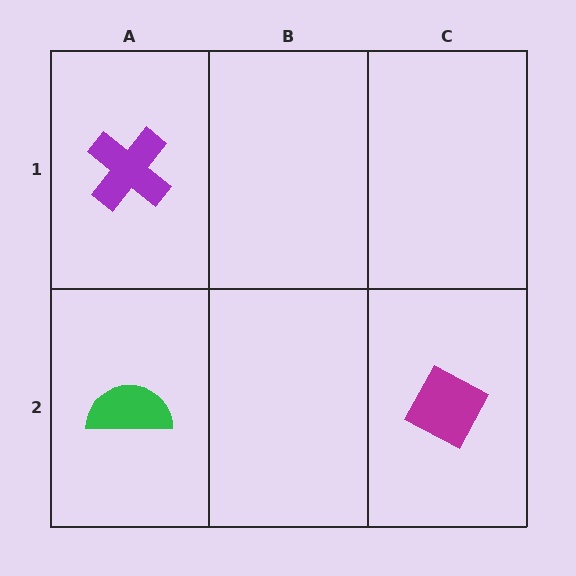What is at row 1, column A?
A purple cross.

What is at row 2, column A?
A green semicircle.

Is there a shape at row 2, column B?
No, that cell is empty.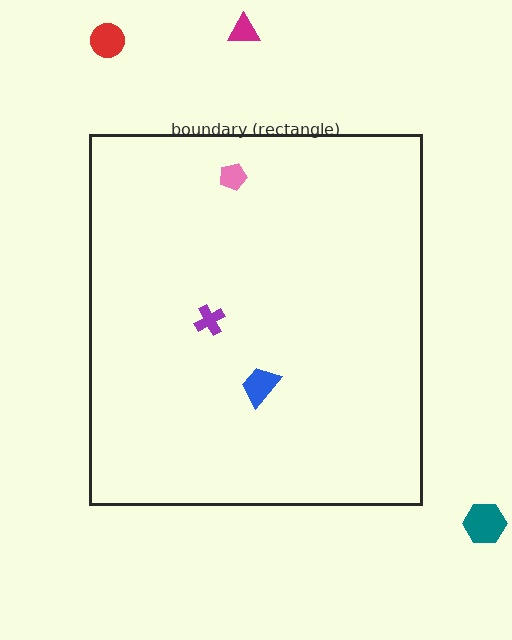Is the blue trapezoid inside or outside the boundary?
Inside.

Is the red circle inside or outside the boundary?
Outside.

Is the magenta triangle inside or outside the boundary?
Outside.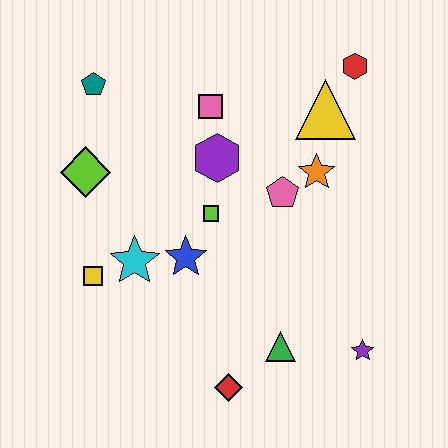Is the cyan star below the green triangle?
No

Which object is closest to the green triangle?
The red diamond is closest to the green triangle.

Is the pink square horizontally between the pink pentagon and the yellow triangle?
No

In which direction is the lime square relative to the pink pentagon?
The lime square is to the left of the pink pentagon.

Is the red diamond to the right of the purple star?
No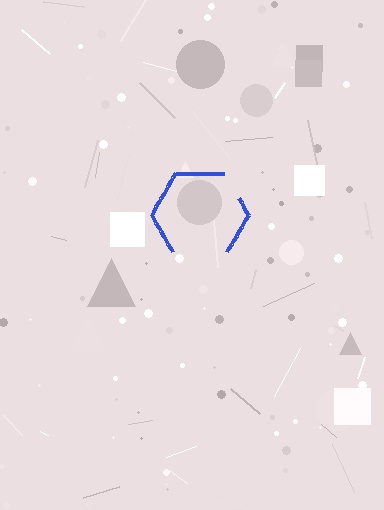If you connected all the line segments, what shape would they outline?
They would outline a hexagon.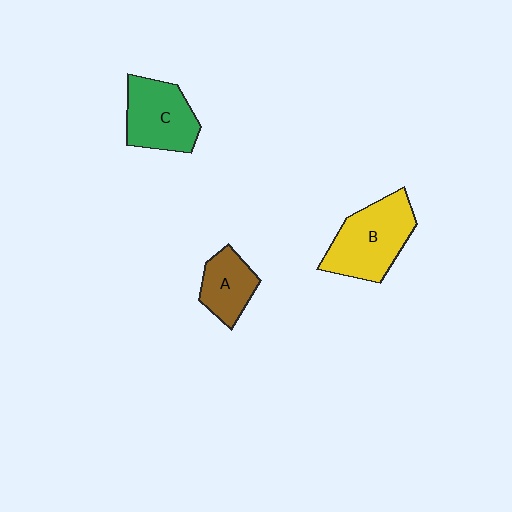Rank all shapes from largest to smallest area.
From largest to smallest: B (yellow), C (green), A (brown).